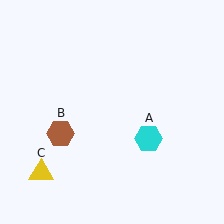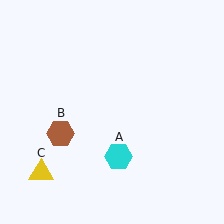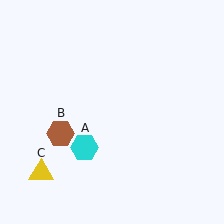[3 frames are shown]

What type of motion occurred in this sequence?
The cyan hexagon (object A) rotated clockwise around the center of the scene.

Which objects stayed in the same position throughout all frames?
Brown hexagon (object B) and yellow triangle (object C) remained stationary.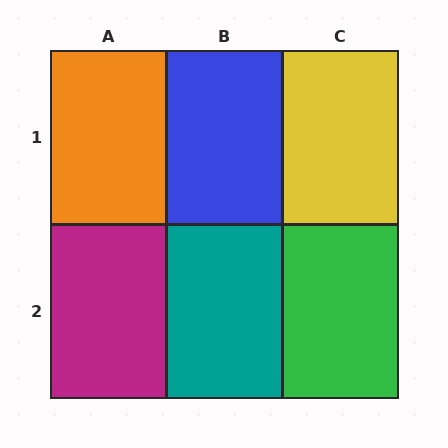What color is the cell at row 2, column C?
Green.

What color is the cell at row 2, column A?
Magenta.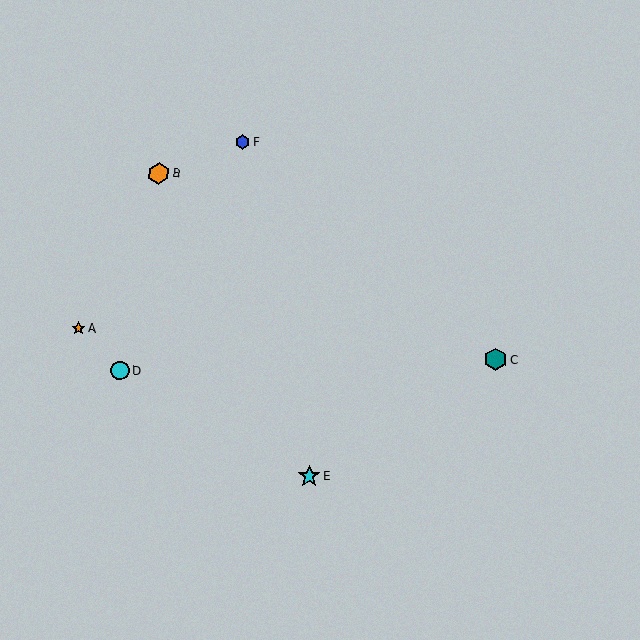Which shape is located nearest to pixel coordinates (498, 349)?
The teal hexagon (labeled C) at (496, 360) is nearest to that location.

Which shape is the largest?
The teal hexagon (labeled C) is the largest.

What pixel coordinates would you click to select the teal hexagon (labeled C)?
Click at (496, 360) to select the teal hexagon C.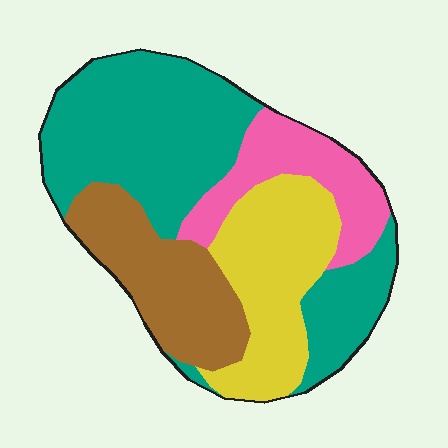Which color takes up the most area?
Teal, at roughly 40%.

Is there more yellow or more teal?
Teal.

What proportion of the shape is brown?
Brown covers roughly 20% of the shape.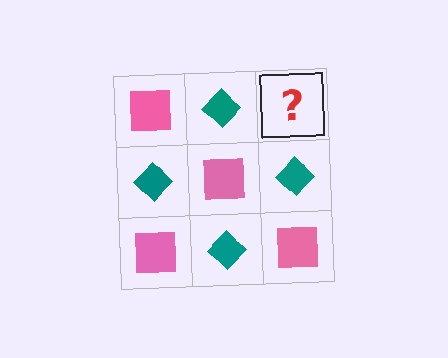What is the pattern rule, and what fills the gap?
The rule is that it alternates pink square and teal diamond in a checkerboard pattern. The gap should be filled with a pink square.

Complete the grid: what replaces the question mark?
The question mark should be replaced with a pink square.